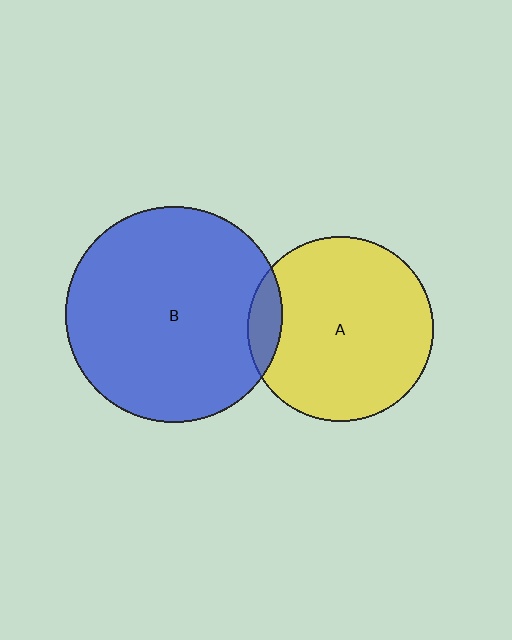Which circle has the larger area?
Circle B (blue).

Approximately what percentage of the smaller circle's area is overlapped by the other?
Approximately 10%.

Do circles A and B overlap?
Yes.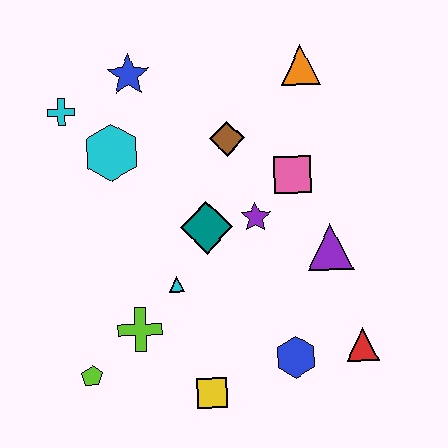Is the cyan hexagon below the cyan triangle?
No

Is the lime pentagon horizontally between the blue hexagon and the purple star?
No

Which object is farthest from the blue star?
The red triangle is farthest from the blue star.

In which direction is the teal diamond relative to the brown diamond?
The teal diamond is below the brown diamond.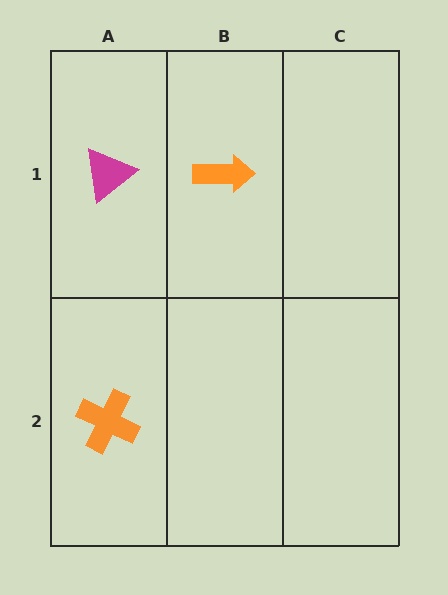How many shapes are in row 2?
1 shape.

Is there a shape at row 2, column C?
No, that cell is empty.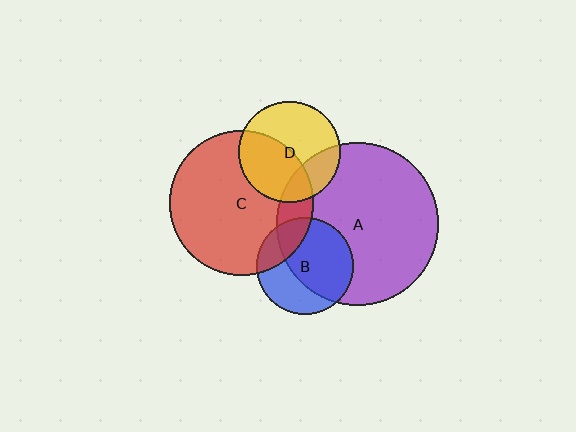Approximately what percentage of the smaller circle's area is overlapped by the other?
Approximately 60%.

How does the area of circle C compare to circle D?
Approximately 2.0 times.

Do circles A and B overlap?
Yes.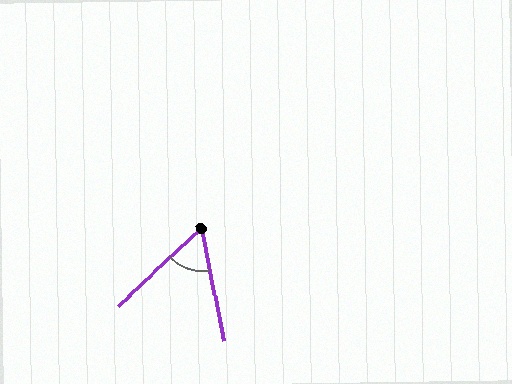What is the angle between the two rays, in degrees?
Approximately 58 degrees.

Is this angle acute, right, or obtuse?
It is acute.